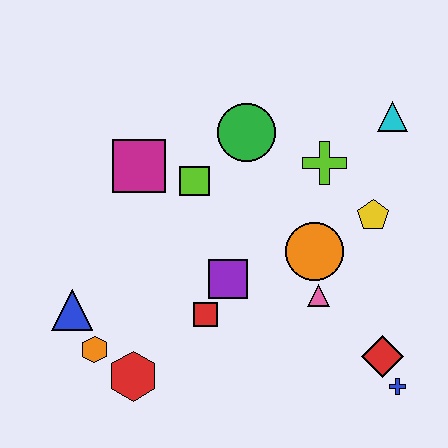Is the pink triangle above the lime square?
No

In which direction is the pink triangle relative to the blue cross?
The pink triangle is above the blue cross.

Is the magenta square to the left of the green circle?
Yes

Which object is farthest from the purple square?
The cyan triangle is farthest from the purple square.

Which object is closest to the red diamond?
The blue cross is closest to the red diamond.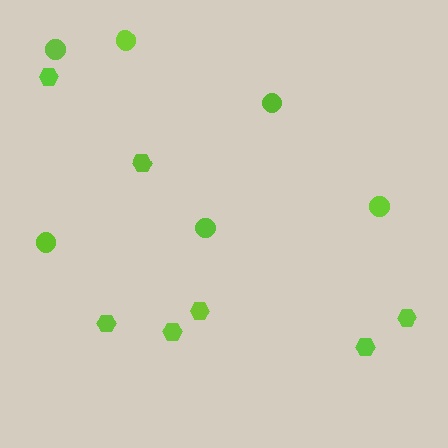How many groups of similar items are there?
There are 2 groups: one group of hexagons (7) and one group of circles (6).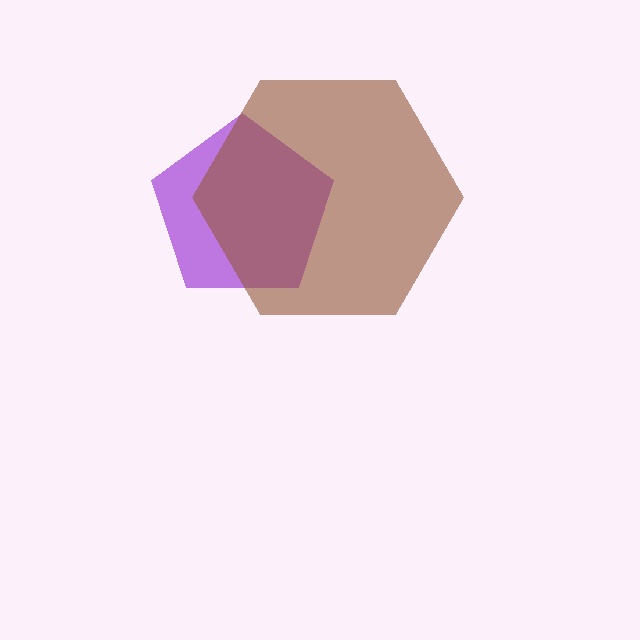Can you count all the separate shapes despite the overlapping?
Yes, there are 2 separate shapes.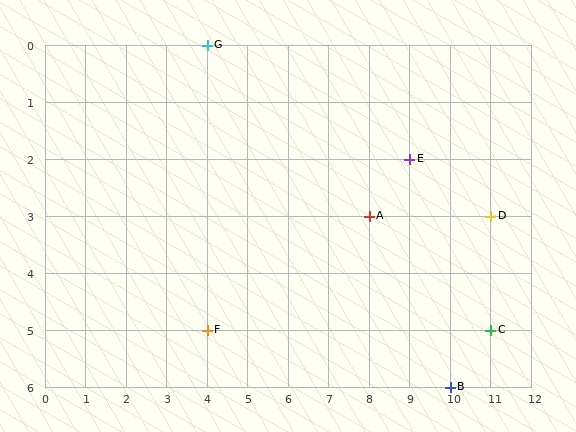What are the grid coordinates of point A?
Point A is at grid coordinates (8, 3).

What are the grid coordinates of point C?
Point C is at grid coordinates (11, 5).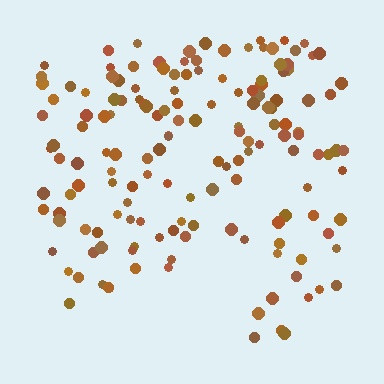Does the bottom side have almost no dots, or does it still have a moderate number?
Still a moderate number, just noticeably fewer than the top.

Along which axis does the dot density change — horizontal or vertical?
Vertical.